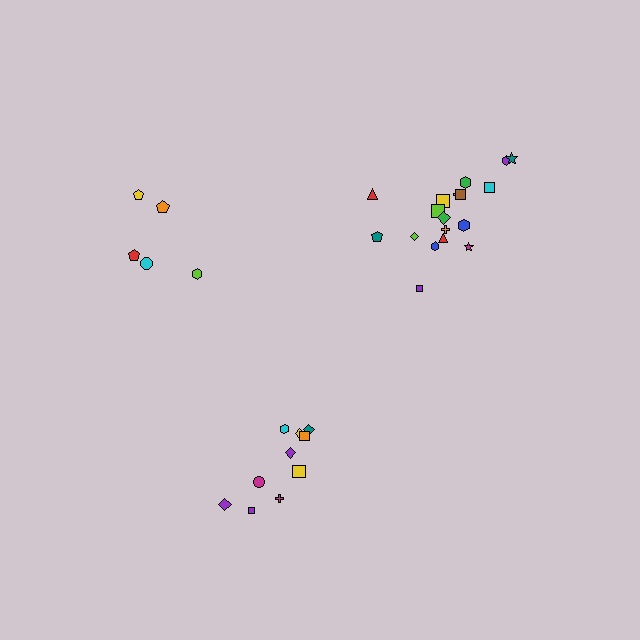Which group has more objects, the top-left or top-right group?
The top-right group.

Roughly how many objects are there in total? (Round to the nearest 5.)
Roughly 35 objects in total.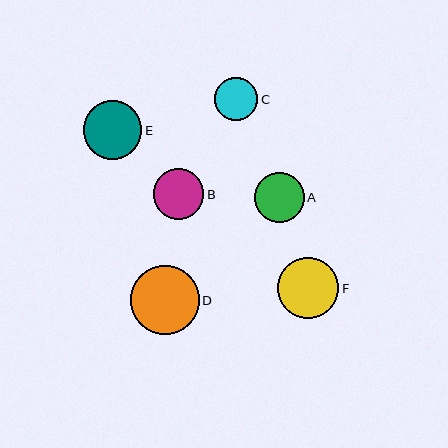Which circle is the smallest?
Circle C is the smallest with a size of approximately 43 pixels.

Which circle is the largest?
Circle D is the largest with a size of approximately 69 pixels.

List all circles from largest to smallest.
From largest to smallest: D, F, E, B, A, C.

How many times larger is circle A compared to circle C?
Circle A is approximately 1.1 times the size of circle C.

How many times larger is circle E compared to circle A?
Circle E is approximately 1.2 times the size of circle A.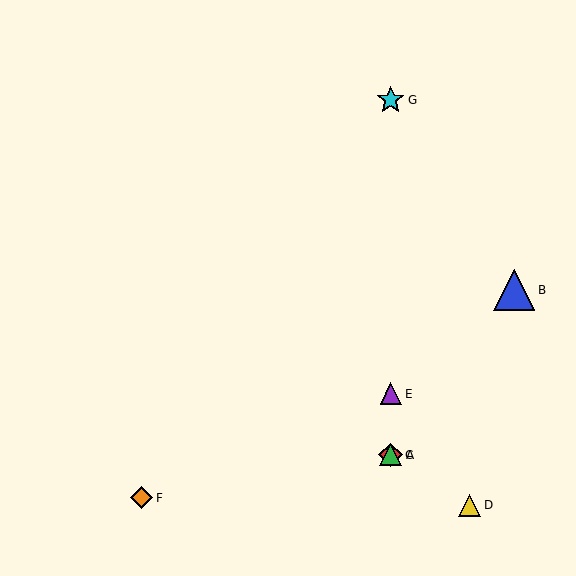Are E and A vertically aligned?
Yes, both are at x≈391.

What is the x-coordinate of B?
Object B is at x≈514.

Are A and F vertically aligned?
No, A is at x≈391 and F is at x≈142.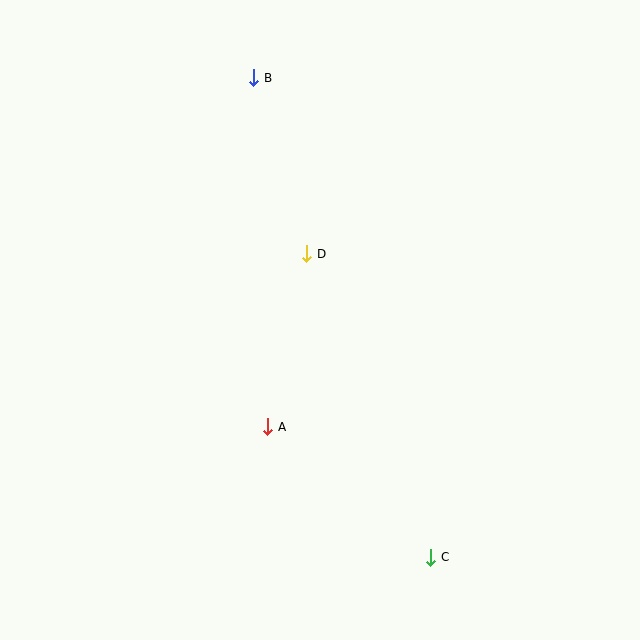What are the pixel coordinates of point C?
Point C is at (431, 557).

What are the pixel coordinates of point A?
Point A is at (268, 427).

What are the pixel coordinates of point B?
Point B is at (254, 78).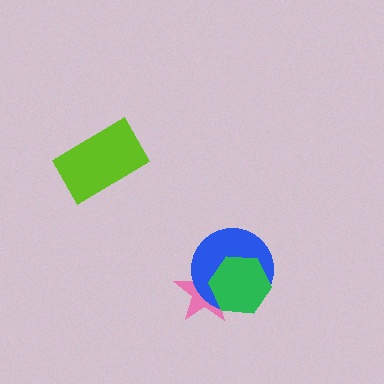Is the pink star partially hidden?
Yes, it is partially covered by another shape.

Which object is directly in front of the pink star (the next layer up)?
The blue circle is directly in front of the pink star.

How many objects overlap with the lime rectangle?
0 objects overlap with the lime rectangle.